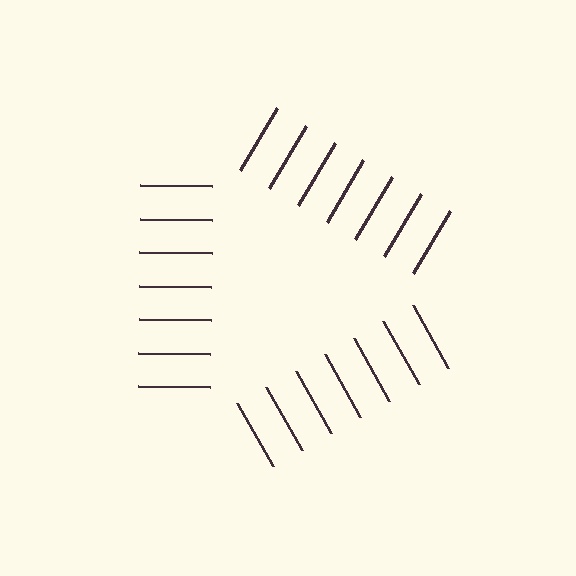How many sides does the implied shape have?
3 sides — the line-ends trace a triangle.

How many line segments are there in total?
21 — 7 along each of the 3 edges.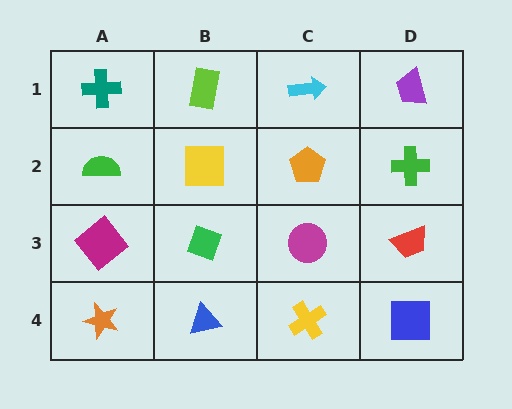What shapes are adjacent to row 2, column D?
A purple trapezoid (row 1, column D), a red trapezoid (row 3, column D), an orange pentagon (row 2, column C).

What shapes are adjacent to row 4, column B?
A green diamond (row 3, column B), an orange star (row 4, column A), a yellow cross (row 4, column C).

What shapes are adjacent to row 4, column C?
A magenta circle (row 3, column C), a blue triangle (row 4, column B), a blue square (row 4, column D).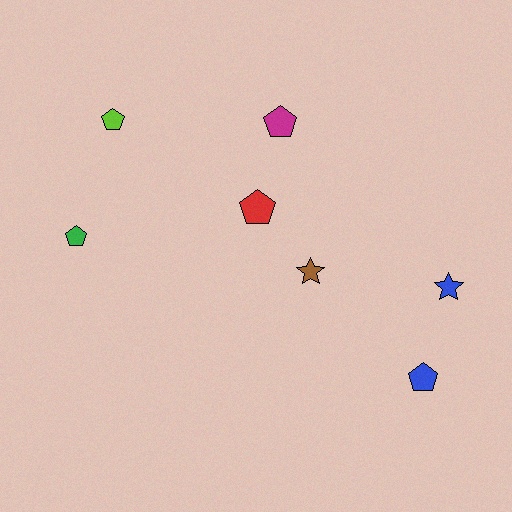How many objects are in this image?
There are 7 objects.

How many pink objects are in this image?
There are no pink objects.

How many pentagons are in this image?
There are 5 pentagons.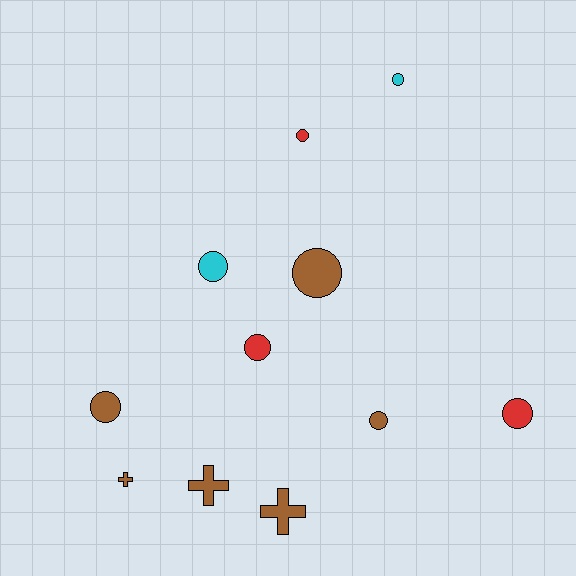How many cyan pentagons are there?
There are no cyan pentagons.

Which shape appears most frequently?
Circle, with 8 objects.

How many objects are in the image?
There are 11 objects.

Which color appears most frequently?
Brown, with 6 objects.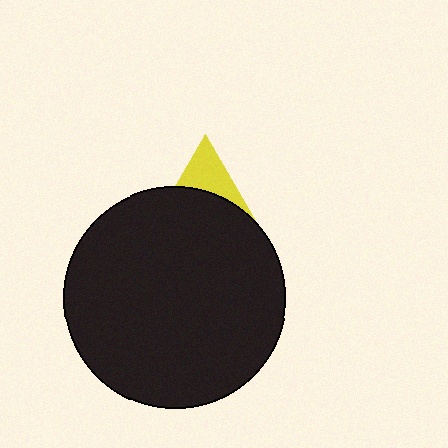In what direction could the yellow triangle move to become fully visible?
The yellow triangle could move up. That would shift it out from behind the black circle entirely.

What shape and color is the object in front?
The object in front is a black circle.